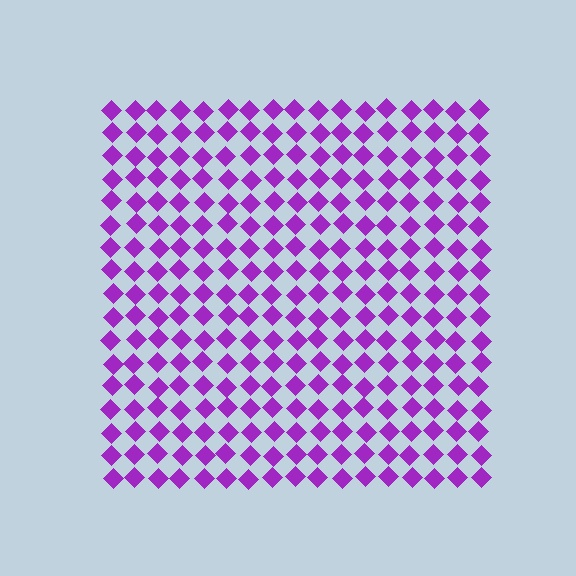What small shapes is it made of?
It is made of small diamonds.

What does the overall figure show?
The overall figure shows a square.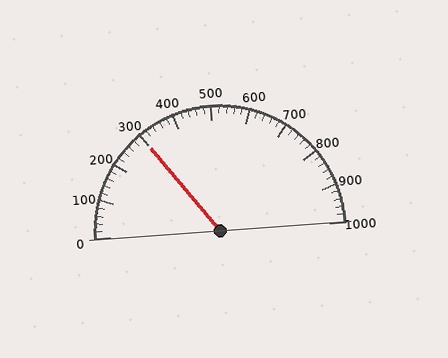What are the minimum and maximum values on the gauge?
The gauge ranges from 0 to 1000.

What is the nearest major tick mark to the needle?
The nearest major tick mark is 300.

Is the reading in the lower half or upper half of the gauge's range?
The reading is in the lower half of the range (0 to 1000).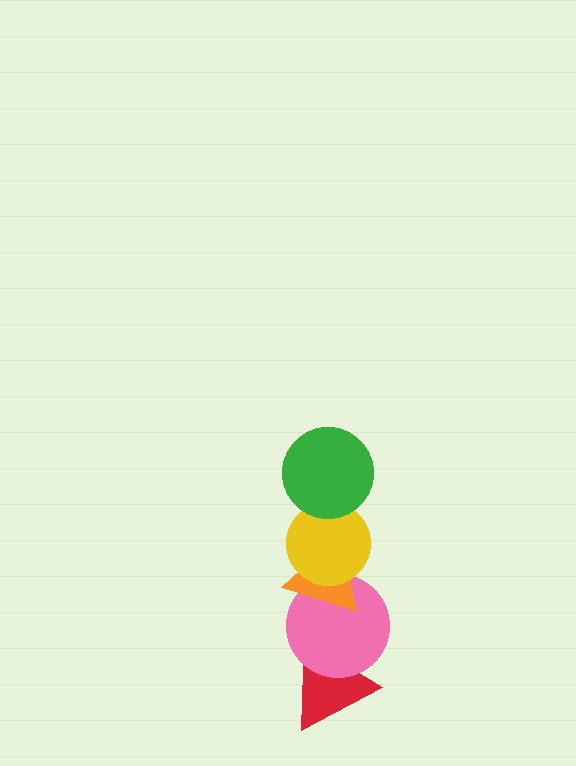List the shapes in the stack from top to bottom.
From top to bottom: the green circle, the yellow circle, the orange triangle, the pink circle, the red triangle.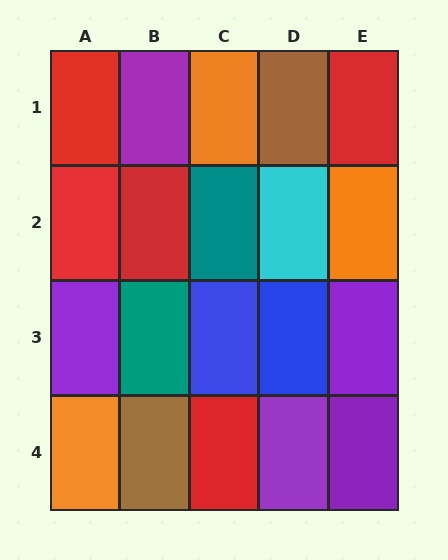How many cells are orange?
3 cells are orange.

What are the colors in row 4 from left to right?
Orange, brown, red, purple, purple.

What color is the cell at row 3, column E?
Purple.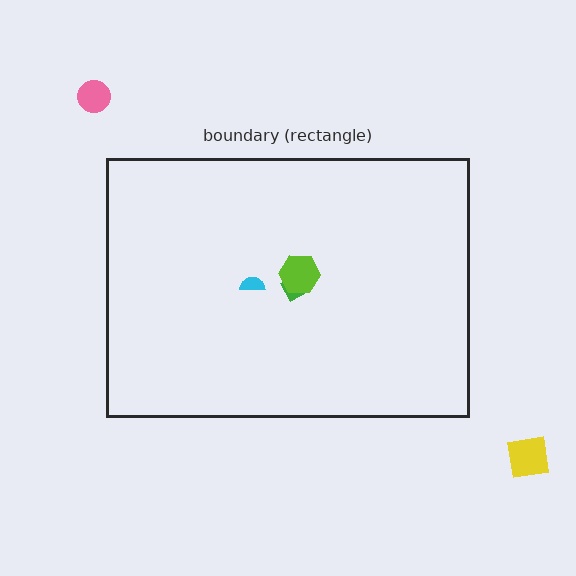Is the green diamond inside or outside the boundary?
Inside.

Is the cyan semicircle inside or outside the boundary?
Inside.